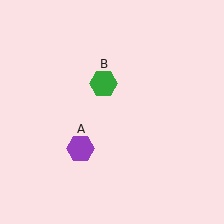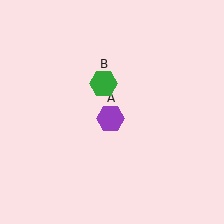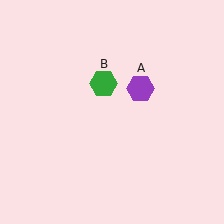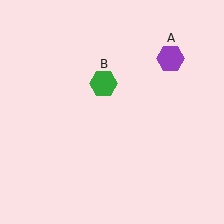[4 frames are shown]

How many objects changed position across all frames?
1 object changed position: purple hexagon (object A).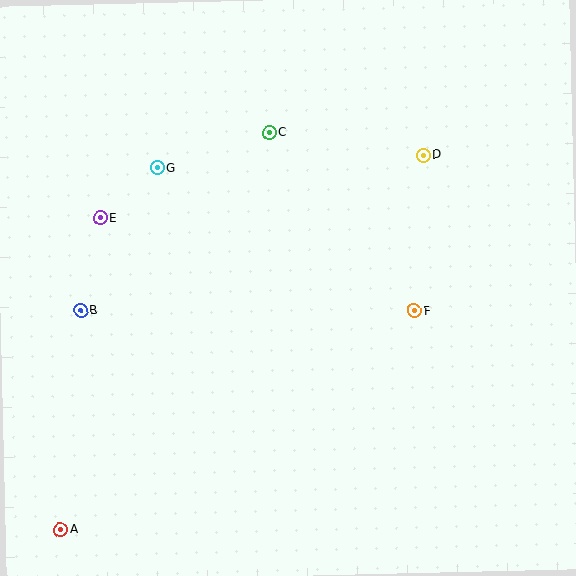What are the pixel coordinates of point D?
Point D is at (423, 155).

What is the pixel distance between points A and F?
The distance between A and F is 416 pixels.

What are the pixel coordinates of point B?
Point B is at (81, 310).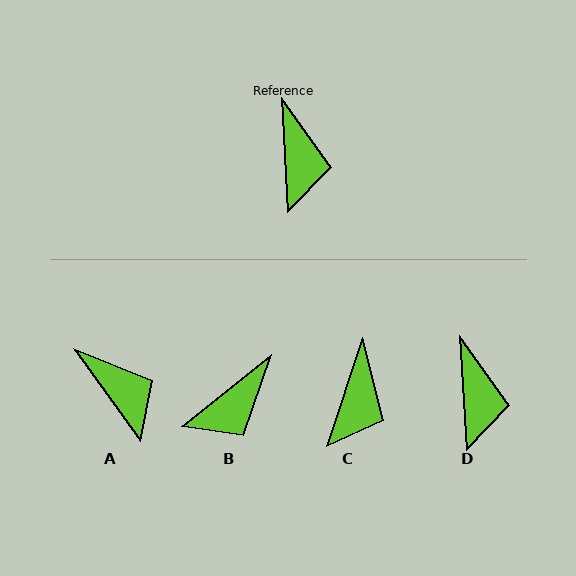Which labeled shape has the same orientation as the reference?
D.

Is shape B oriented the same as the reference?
No, it is off by about 54 degrees.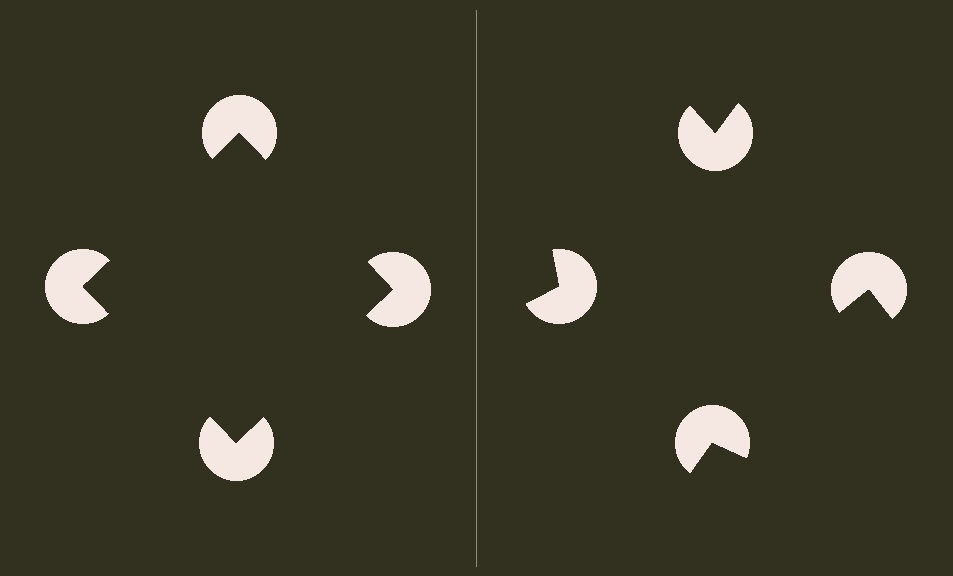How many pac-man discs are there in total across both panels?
8 — 4 on each side.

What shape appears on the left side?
An illusory square.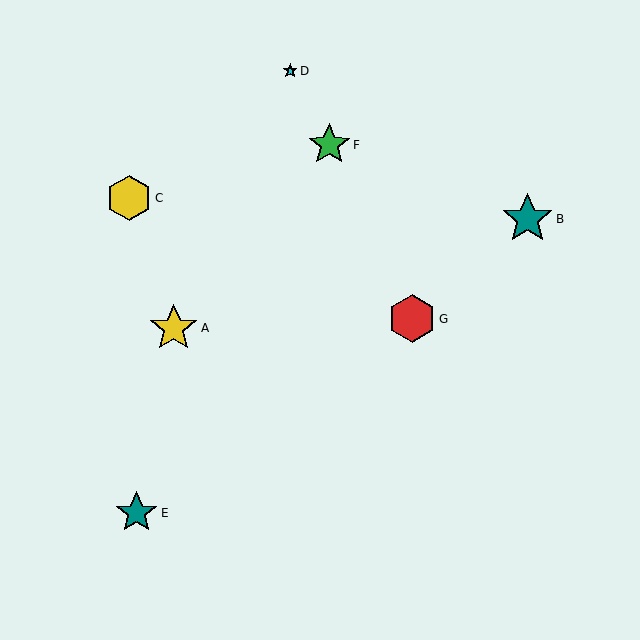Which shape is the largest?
The teal star (labeled B) is the largest.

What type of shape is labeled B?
Shape B is a teal star.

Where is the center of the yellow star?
The center of the yellow star is at (174, 328).